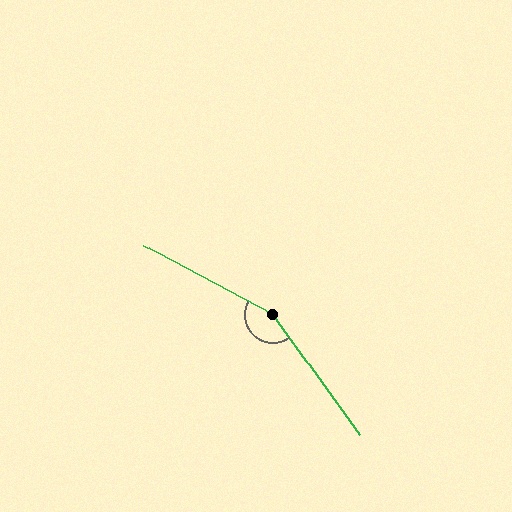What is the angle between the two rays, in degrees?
Approximately 154 degrees.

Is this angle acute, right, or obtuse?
It is obtuse.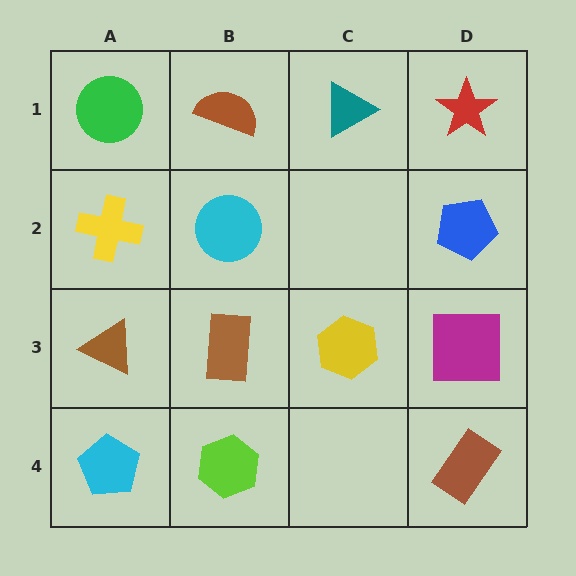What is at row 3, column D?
A magenta square.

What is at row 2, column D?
A blue pentagon.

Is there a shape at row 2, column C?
No, that cell is empty.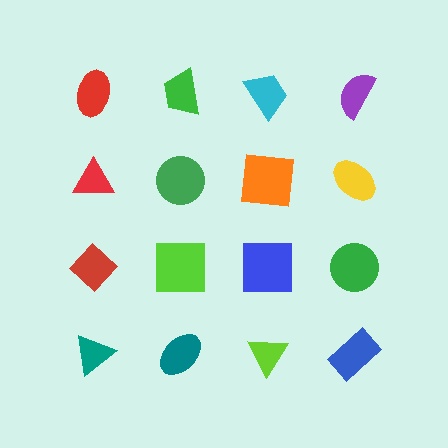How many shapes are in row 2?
4 shapes.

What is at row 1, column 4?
A purple semicircle.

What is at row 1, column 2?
A green trapezoid.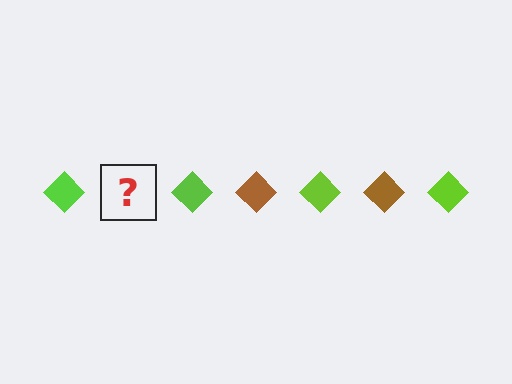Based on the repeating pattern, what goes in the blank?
The blank should be a brown diamond.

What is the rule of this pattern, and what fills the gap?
The rule is that the pattern cycles through lime, brown diamonds. The gap should be filled with a brown diamond.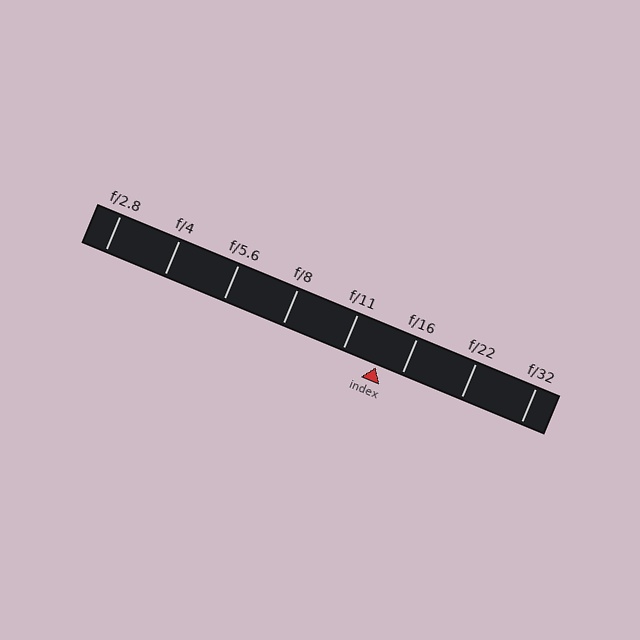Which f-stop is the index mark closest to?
The index mark is closest to f/16.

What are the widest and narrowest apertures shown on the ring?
The widest aperture shown is f/2.8 and the narrowest is f/32.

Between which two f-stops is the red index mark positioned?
The index mark is between f/11 and f/16.